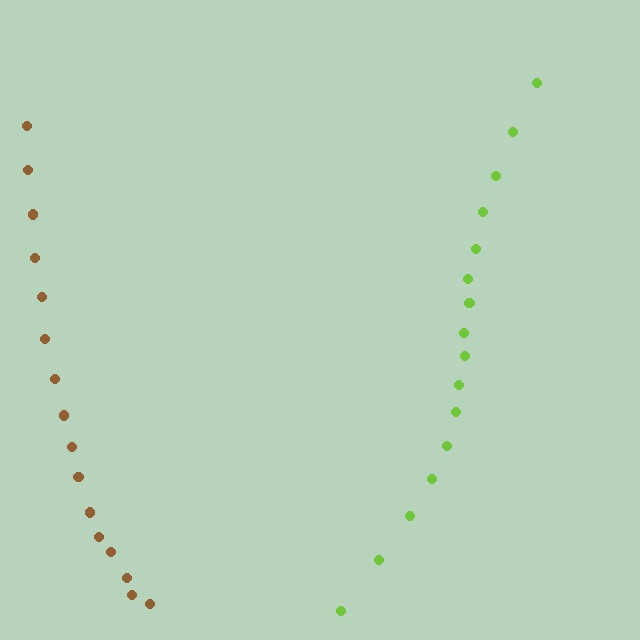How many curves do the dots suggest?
There are 2 distinct paths.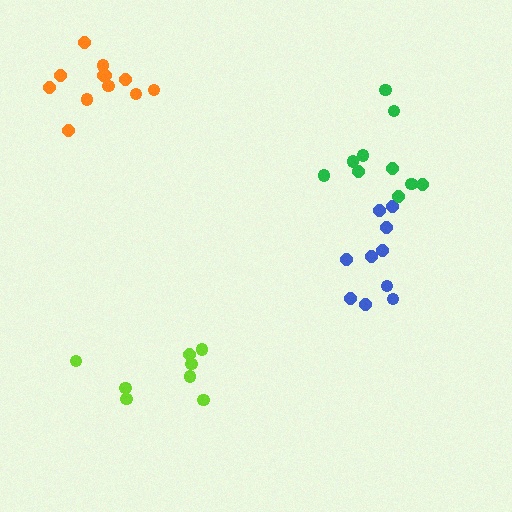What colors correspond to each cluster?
The clusters are colored: blue, lime, green, orange.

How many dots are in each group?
Group 1: 10 dots, Group 2: 8 dots, Group 3: 10 dots, Group 4: 12 dots (40 total).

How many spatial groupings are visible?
There are 4 spatial groupings.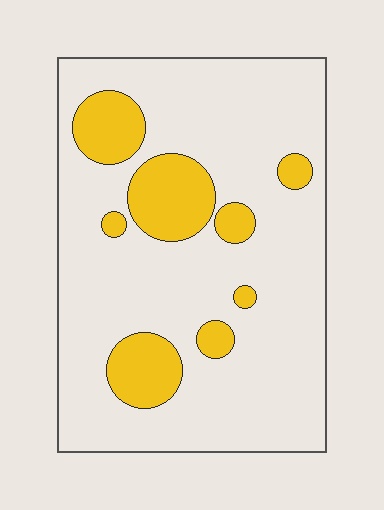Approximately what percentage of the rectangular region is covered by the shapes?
Approximately 20%.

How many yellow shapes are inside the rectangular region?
8.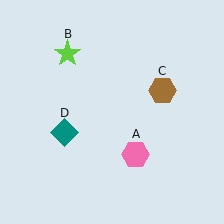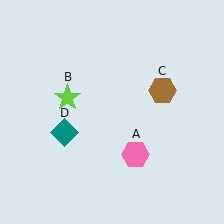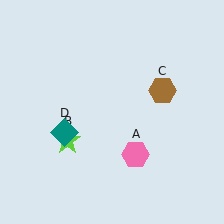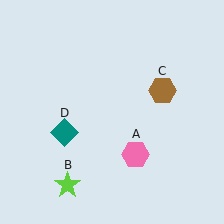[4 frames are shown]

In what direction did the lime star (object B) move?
The lime star (object B) moved down.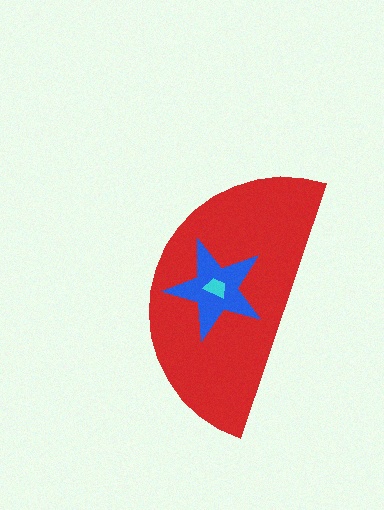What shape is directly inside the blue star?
The cyan trapezoid.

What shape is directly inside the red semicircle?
The blue star.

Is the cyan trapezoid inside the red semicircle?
Yes.